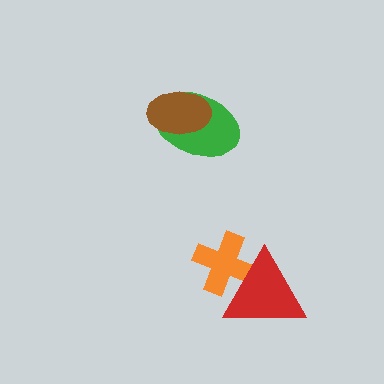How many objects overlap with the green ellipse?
1 object overlaps with the green ellipse.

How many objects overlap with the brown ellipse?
1 object overlaps with the brown ellipse.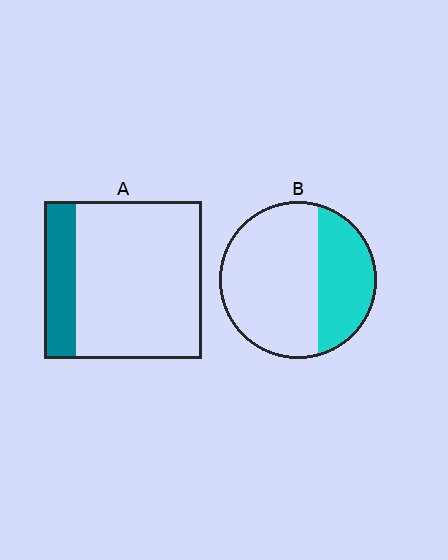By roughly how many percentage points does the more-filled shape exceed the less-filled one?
By roughly 15 percentage points (B over A).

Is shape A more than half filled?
No.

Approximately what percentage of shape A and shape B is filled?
A is approximately 20% and B is approximately 35%.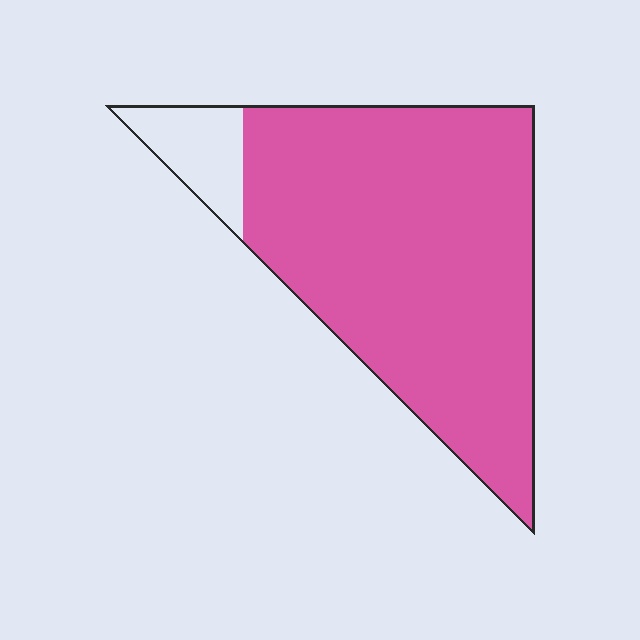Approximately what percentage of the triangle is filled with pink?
Approximately 90%.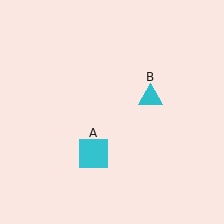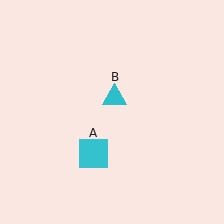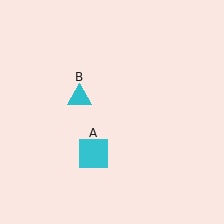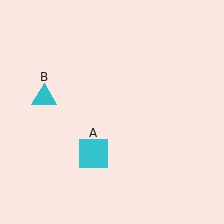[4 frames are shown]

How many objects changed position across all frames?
1 object changed position: cyan triangle (object B).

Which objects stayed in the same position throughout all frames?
Cyan square (object A) remained stationary.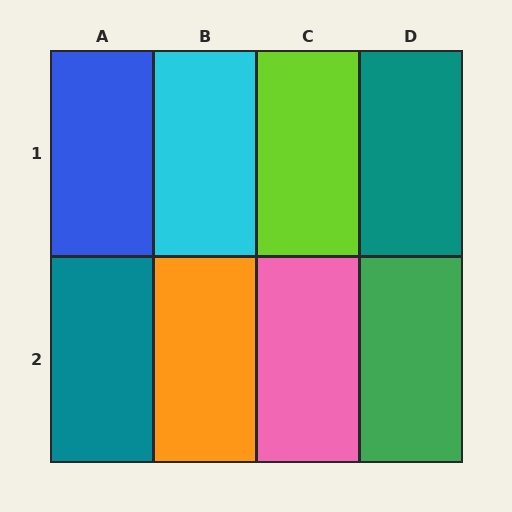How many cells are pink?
1 cell is pink.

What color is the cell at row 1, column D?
Teal.